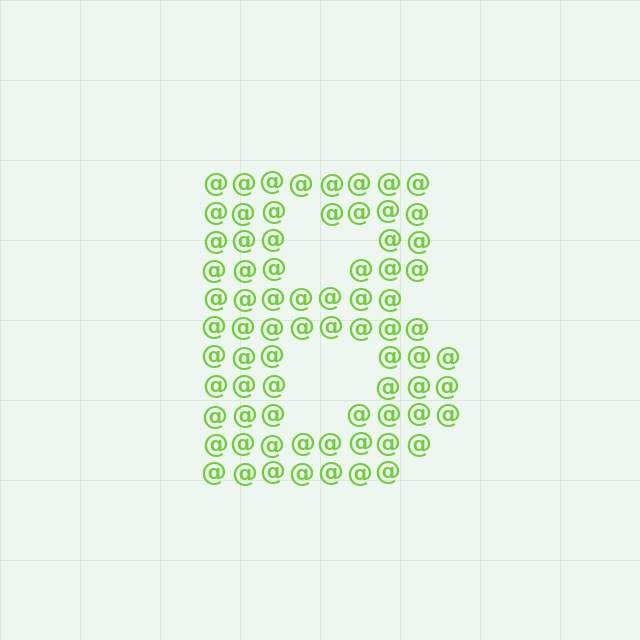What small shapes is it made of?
It is made of small at signs.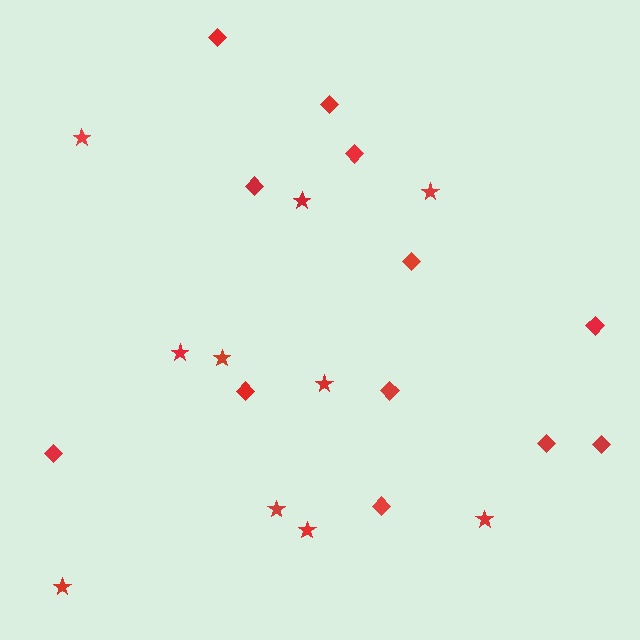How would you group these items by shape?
There are 2 groups: one group of diamonds (12) and one group of stars (10).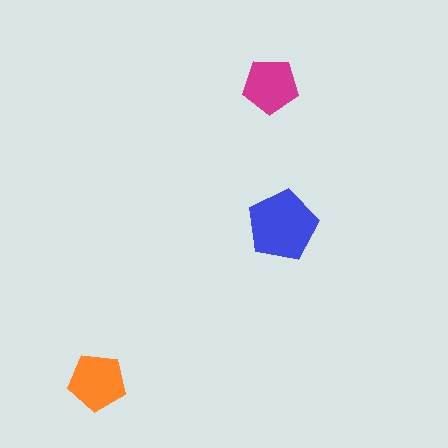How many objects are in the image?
There are 3 objects in the image.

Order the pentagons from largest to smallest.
the blue one, the orange one, the magenta one.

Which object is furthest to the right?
The blue pentagon is rightmost.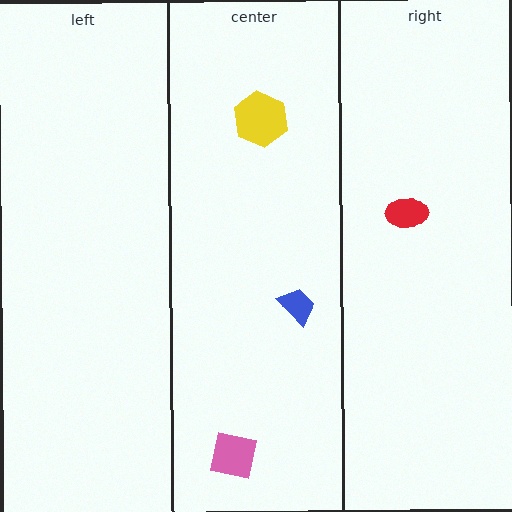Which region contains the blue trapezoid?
The center region.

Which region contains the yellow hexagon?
The center region.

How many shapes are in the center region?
3.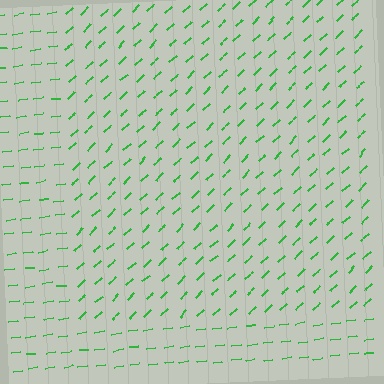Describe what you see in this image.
The image is filled with small green line segments. A rectangle region in the image has lines oriented differently from the surrounding lines, creating a visible texture boundary.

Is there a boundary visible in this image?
Yes, there is a texture boundary formed by a change in line orientation.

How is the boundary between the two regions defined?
The boundary is defined purely by a change in line orientation (approximately 35 degrees difference). All lines are the same color and thickness.